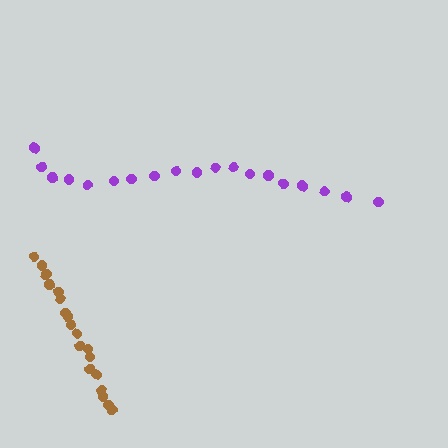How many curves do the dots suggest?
There are 2 distinct paths.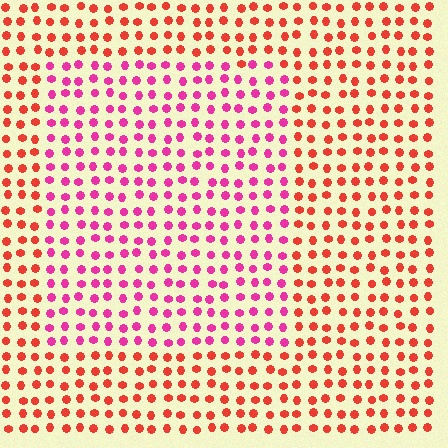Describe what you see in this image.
The image is filled with small red elements in a uniform arrangement. A rectangle-shaped region is visible where the elements are tinted to a slightly different hue, forming a subtle color boundary.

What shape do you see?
I see a rectangle.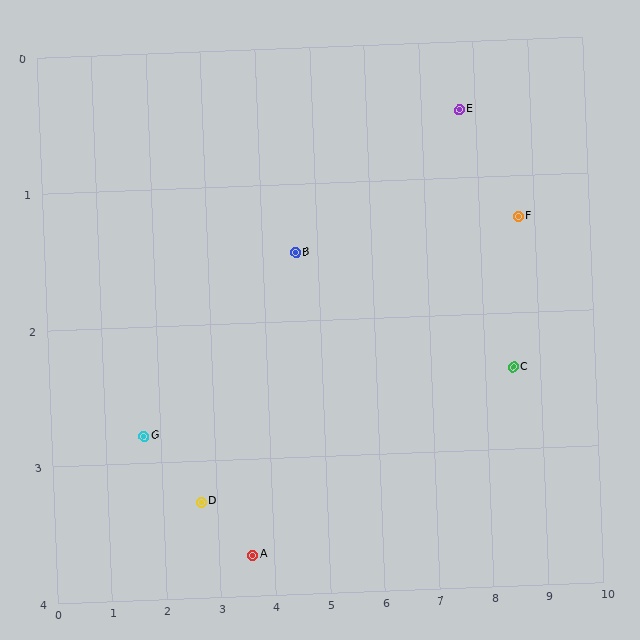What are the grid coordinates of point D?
Point D is at approximately (2.7, 3.3).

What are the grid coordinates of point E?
Point E is at approximately (7.7, 0.5).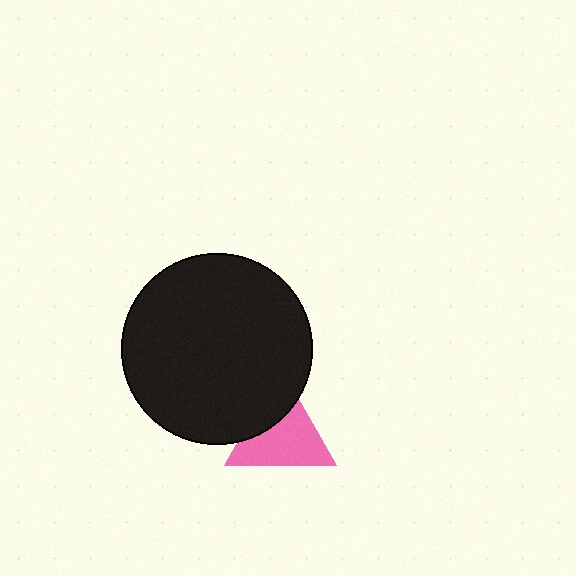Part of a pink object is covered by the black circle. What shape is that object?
It is a triangle.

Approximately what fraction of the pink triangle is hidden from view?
Roughly 32% of the pink triangle is hidden behind the black circle.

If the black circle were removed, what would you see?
You would see the complete pink triangle.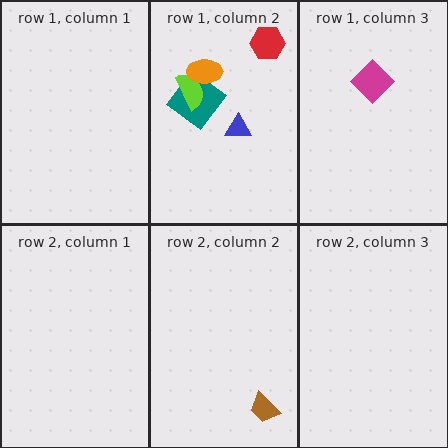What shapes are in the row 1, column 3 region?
The magenta diamond.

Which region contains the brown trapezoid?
The row 2, column 2 region.